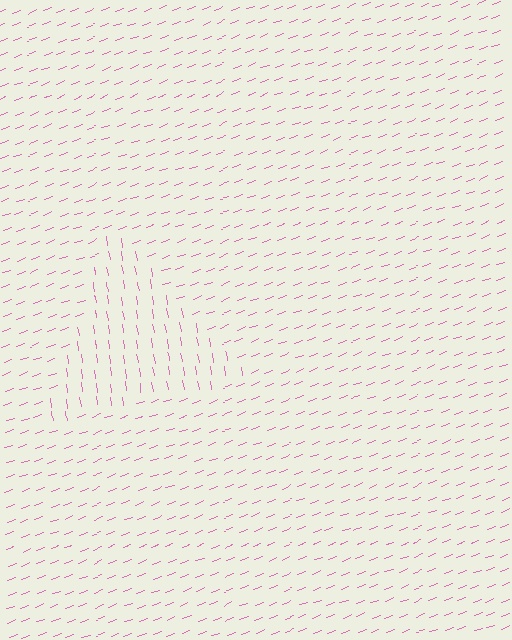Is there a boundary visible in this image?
Yes, there is a texture boundary formed by a change in line orientation.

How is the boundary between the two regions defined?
The boundary is defined purely by a change in line orientation (approximately 78 degrees difference). All lines are the same color and thickness.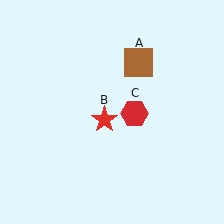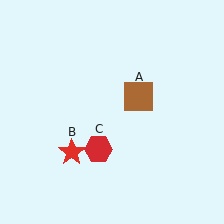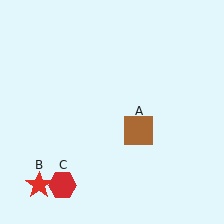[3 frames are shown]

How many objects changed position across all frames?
3 objects changed position: brown square (object A), red star (object B), red hexagon (object C).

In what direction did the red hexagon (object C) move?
The red hexagon (object C) moved down and to the left.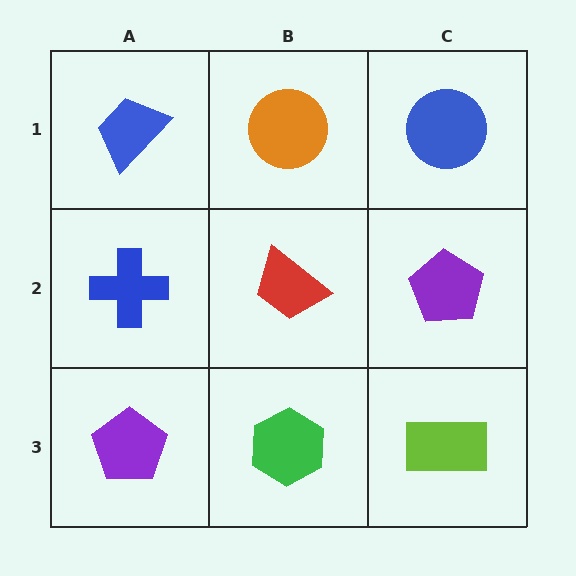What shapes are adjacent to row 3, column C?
A purple pentagon (row 2, column C), a green hexagon (row 3, column B).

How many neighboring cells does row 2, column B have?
4.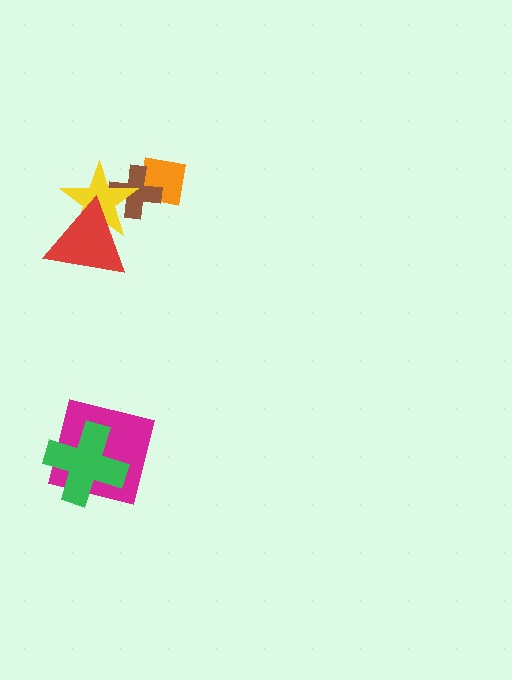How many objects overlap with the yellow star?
2 objects overlap with the yellow star.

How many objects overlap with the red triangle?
1 object overlaps with the red triangle.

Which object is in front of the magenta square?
The green cross is in front of the magenta square.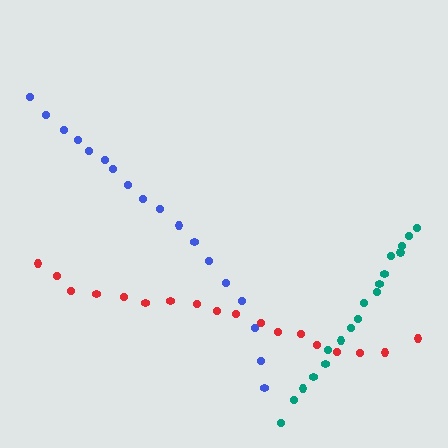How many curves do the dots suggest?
There are 3 distinct paths.